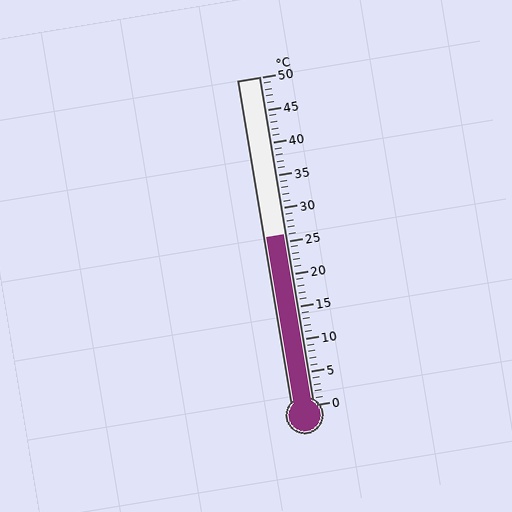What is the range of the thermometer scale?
The thermometer scale ranges from 0°C to 50°C.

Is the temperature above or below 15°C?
The temperature is above 15°C.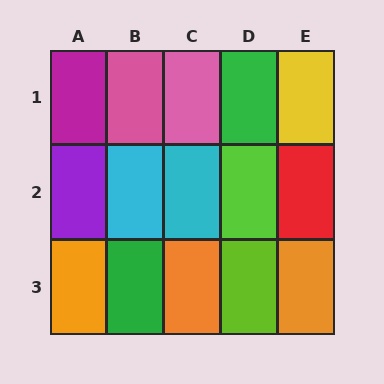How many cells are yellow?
1 cell is yellow.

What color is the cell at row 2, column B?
Cyan.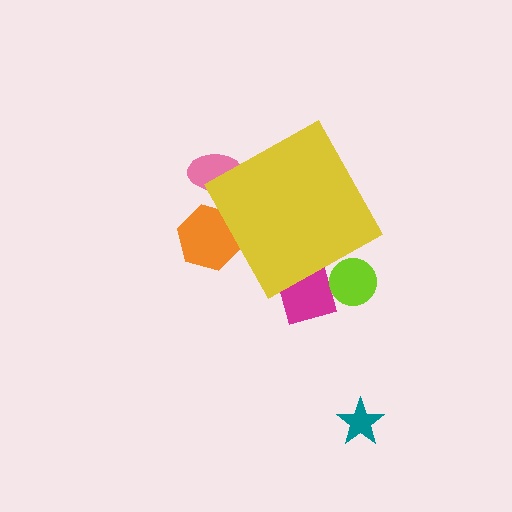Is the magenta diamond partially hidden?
Yes, the magenta diamond is partially hidden behind the yellow diamond.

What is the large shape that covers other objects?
A yellow diamond.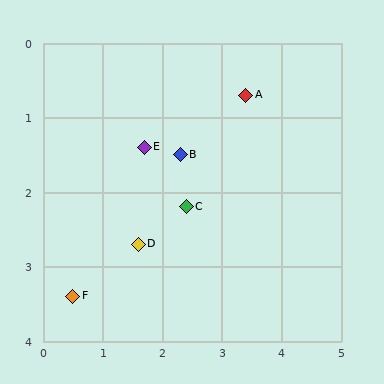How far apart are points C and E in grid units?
Points C and E are about 1.1 grid units apart.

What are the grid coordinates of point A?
Point A is at approximately (3.4, 0.7).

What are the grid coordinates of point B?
Point B is at approximately (2.3, 1.5).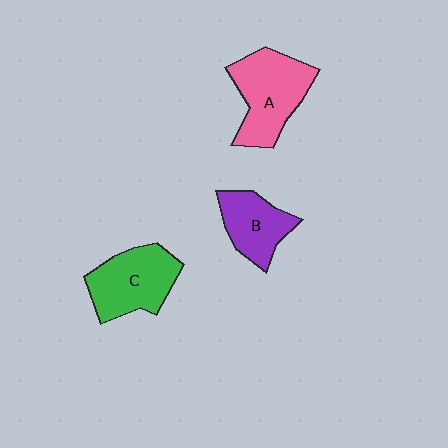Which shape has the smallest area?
Shape B (purple).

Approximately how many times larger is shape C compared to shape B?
Approximately 1.3 times.